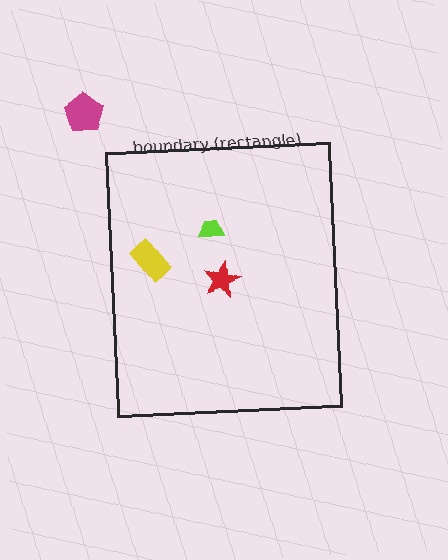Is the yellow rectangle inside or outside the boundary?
Inside.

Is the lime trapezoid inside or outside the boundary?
Inside.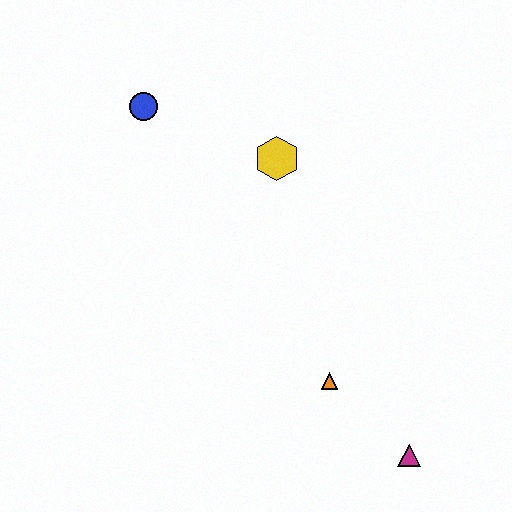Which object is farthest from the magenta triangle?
The blue circle is farthest from the magenta triangle.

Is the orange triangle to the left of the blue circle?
No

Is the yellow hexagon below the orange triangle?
No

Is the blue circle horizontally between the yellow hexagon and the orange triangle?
No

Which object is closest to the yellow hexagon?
The blue circle is closest to the yellow hexagon.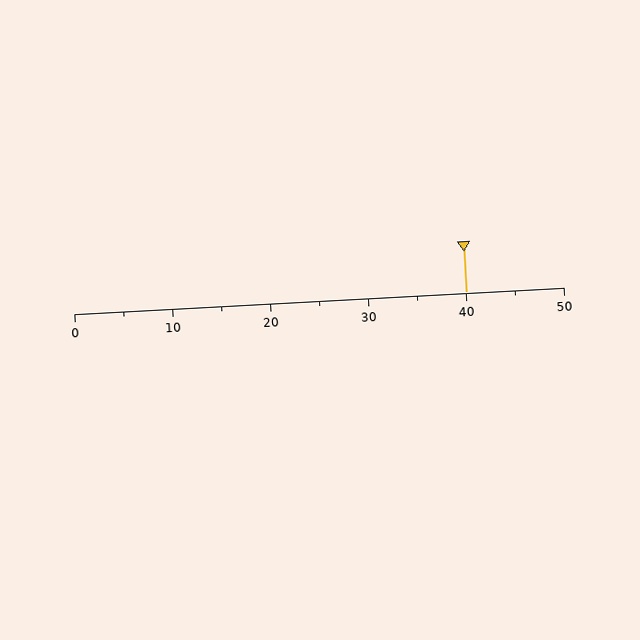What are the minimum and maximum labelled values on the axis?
The axis runs from 0 to 50.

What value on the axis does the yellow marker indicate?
The marker indicates approximately 40.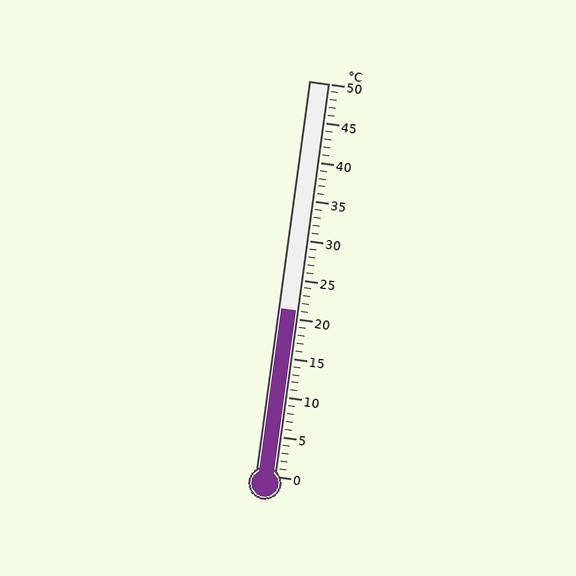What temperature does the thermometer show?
The thermometer shows approximately 21°C.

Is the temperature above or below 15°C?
The temperature is above 15°C.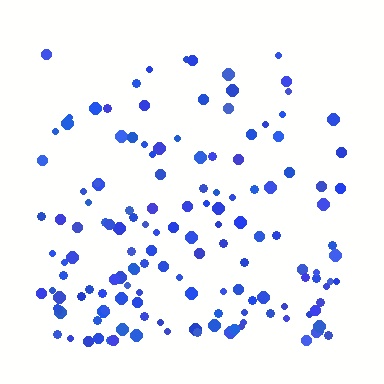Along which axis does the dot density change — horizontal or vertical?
Vertical.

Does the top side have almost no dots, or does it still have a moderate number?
Still a moderate number, just noticeably fewer than the bottom.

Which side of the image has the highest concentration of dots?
The bottom.